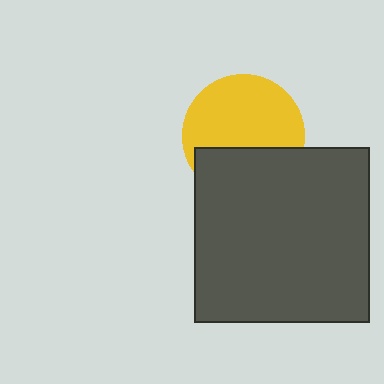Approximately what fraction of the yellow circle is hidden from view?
Roughly 37% of the yellow circle is hidden behind the dark gray square.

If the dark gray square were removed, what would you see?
You would see the complete yellow circle.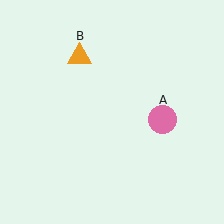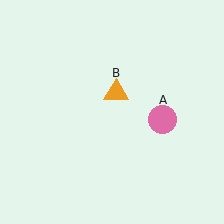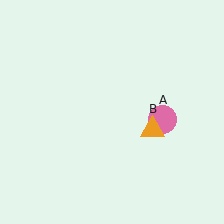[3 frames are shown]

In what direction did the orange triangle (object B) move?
The orange triangle (object B) moved down and to the right.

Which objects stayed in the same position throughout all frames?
Pink circle (object A) remained stationary.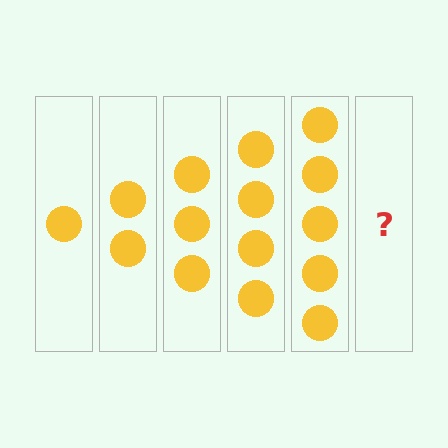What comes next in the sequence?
The next element should be 6 circles.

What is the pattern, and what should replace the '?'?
The pattern is that each step adds one more circle. The '?' should be 6 circles.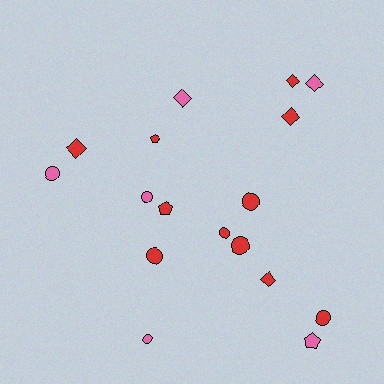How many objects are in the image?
There are 17 objects.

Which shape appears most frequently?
Circle, with 8 objects.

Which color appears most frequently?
Red, with 11 objects.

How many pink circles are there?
There are 3 pink circles.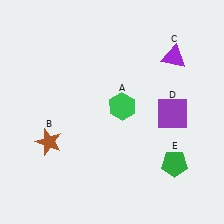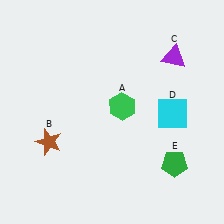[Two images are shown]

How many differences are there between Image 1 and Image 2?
There is 1 difference between the two images.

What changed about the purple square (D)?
In Image 1, D is purple. In Image 2, it changed to cyan.